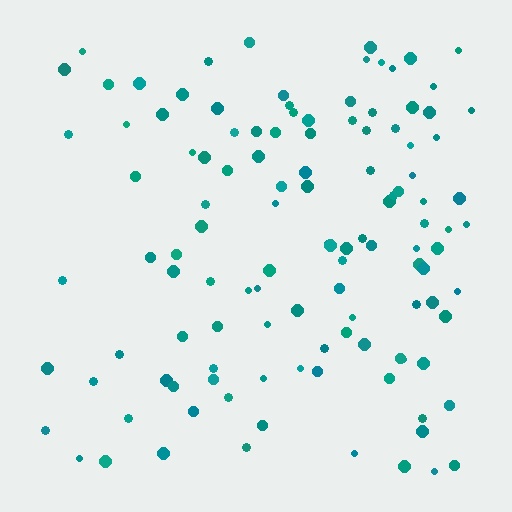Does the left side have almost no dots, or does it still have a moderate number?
Still a moderate number, just noticeably fewer than the right.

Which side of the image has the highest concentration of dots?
The right.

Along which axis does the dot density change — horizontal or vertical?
Horizontal.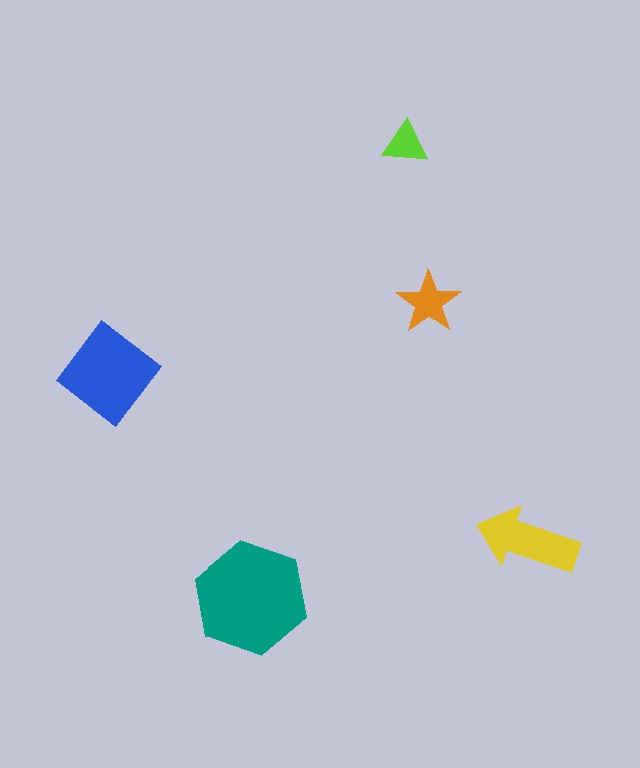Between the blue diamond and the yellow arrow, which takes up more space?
The blue diamond.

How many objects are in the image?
There are 5 objects in the image.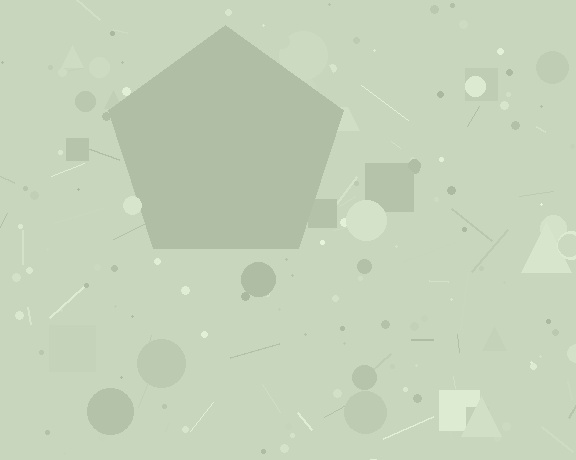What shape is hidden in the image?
A pentagon is hidden in the image.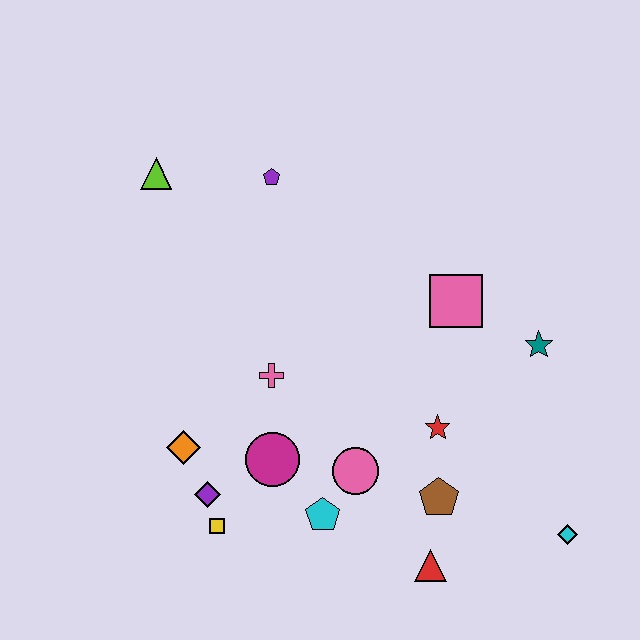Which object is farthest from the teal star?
The lime triangle is farthest from the teal star.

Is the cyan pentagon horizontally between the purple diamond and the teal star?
Yes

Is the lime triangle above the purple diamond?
Yes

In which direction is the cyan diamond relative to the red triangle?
The cyan diamond is to the right of the red triangle.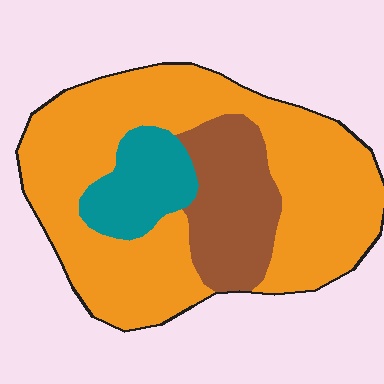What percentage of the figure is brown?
Brown covers 19% of the figure.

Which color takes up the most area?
Orange, at roughly 70%.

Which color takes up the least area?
Teal, at roughly 15%.